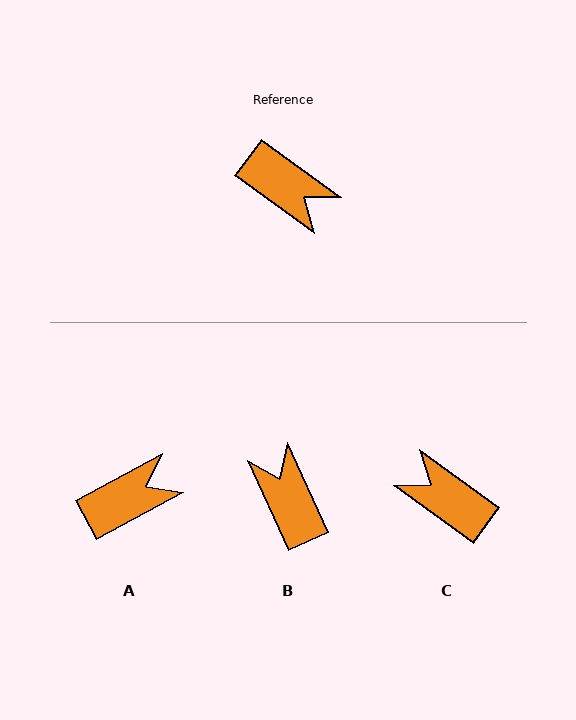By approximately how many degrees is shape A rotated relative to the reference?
Approximately 64 degrees counter-clockwise.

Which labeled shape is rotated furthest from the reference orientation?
C, about 180 degrees away.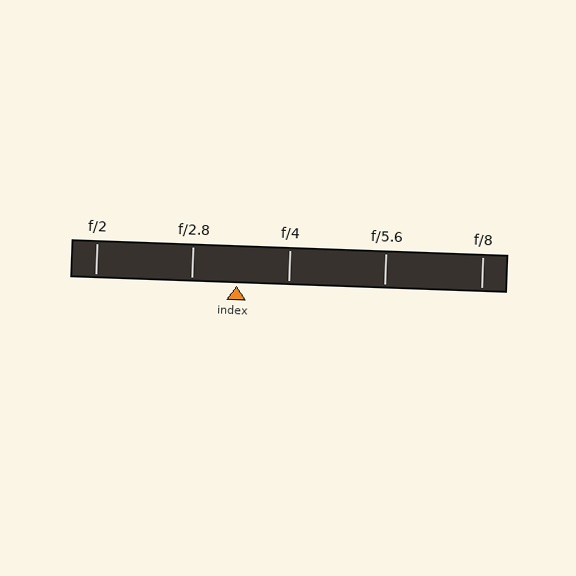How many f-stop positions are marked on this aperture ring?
There are 5 f-stop positions marked.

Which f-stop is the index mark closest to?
The index mark is closest to f/2.8.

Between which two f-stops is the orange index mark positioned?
The index mark is between f/2.8 and f/4.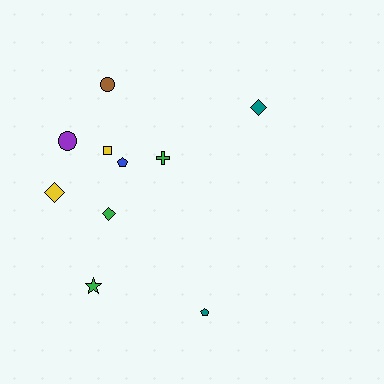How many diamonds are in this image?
There are 3 diamonds.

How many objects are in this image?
There are 10 objects.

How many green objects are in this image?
There are 3 green objects.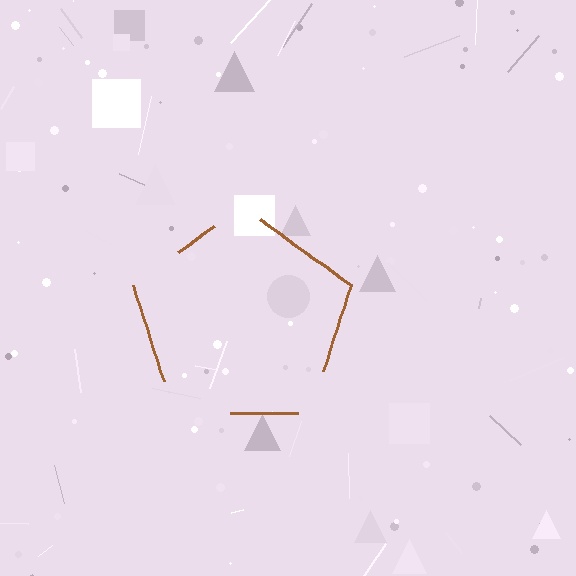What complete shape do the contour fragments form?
The contour fragments form a pentagon.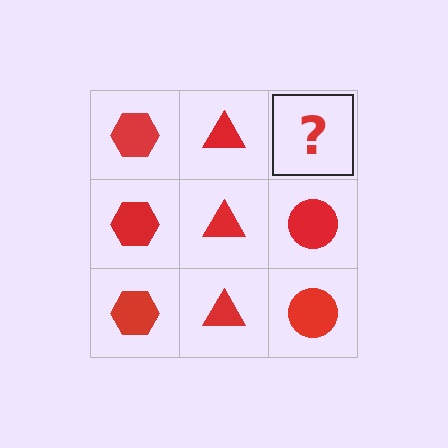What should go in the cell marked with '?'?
The missing cell should contain a red circle.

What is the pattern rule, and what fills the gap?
The rule is that each column has a consistent shape. The gap should be filled with a red circle.